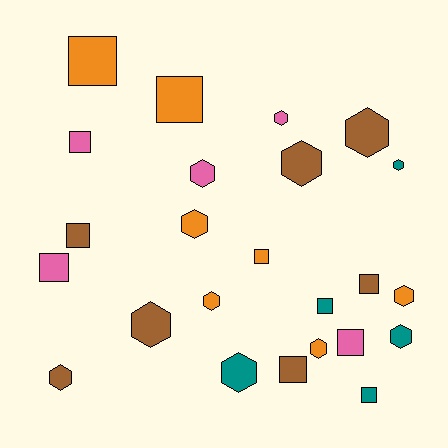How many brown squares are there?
There are 3 brown squares.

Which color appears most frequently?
Brown, with 7 objects.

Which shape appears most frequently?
Hexagon, with 13 objects.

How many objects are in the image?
There are 24 objects.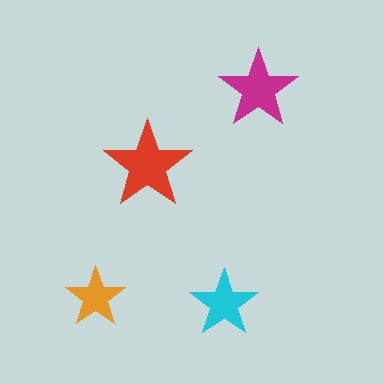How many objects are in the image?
There are 4 objects in the image.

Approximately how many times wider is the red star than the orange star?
About 1.5 times wider.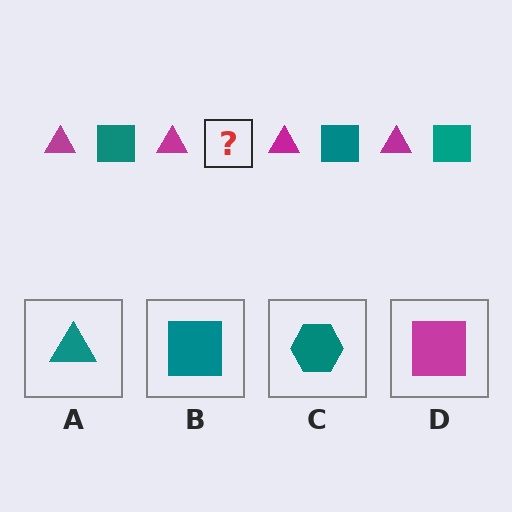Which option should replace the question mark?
Option B.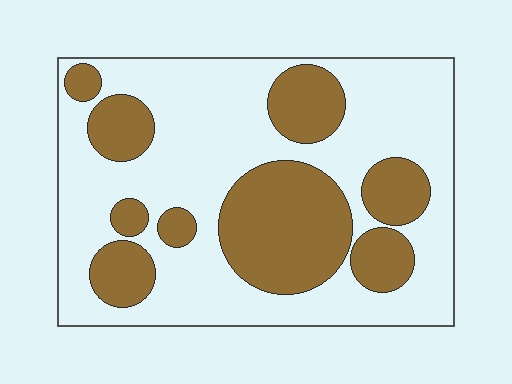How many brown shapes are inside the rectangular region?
9.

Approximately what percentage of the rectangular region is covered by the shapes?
Approximately 35%.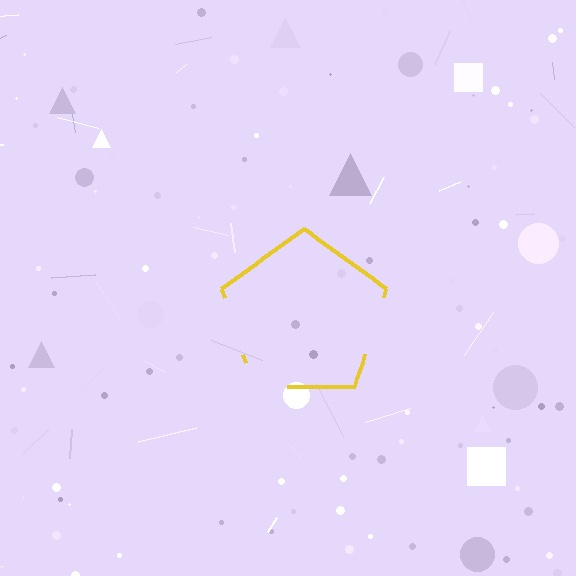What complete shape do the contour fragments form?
The contour fragments form a pentagon.